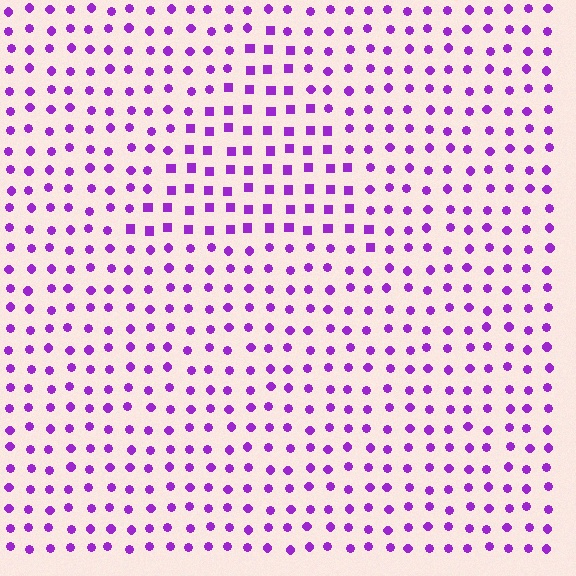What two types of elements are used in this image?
The image uses squares inside the triangle region and circles outside it.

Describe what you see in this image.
The image is filled with small purple elements arranged in a uniform grid. A triangle-shaped region contains squares, while the surrounding area contains circles. The boundary is defined purely by the change in element shape.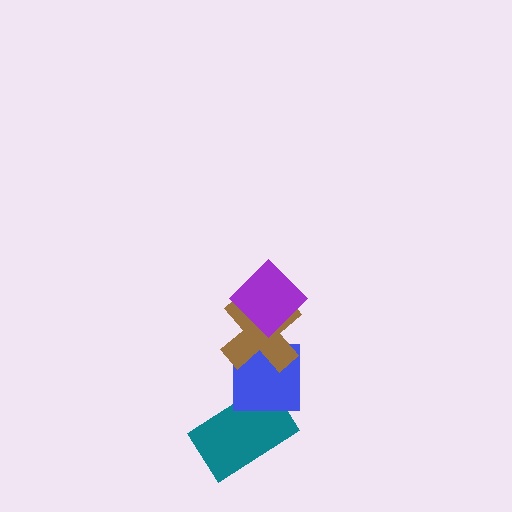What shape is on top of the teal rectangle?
The blue square is on top of the teal rectangle.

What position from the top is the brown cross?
The brown cross is 2nd from the top.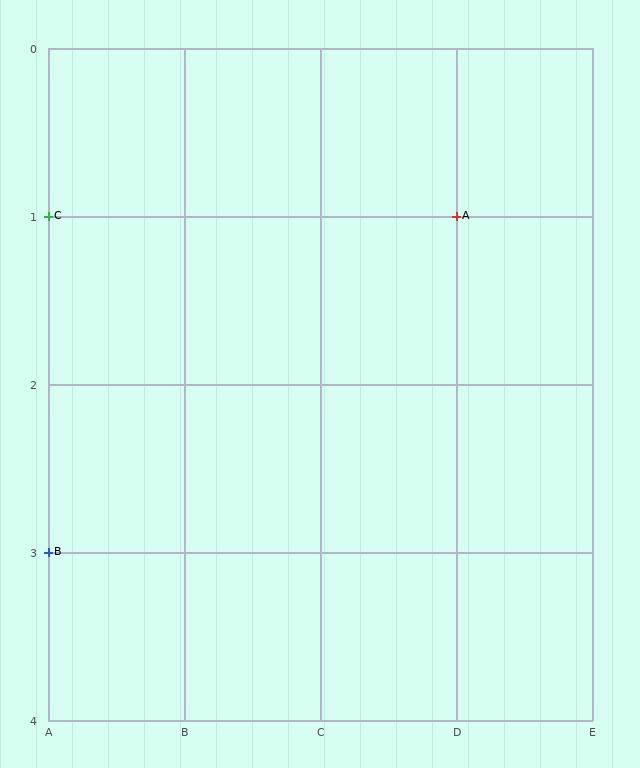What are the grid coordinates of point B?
Point B is at grid coordinates (A, 3).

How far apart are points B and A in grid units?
Points B and A are 3 columns and 2 rows apart (about 3.6 grid units diagonally).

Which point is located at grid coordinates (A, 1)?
Point C is at (A, 1).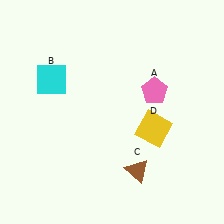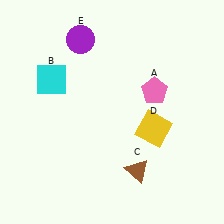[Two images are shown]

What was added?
A purple circle (E) was added in Image 2.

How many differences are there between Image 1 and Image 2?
There is 1 difference between the two images.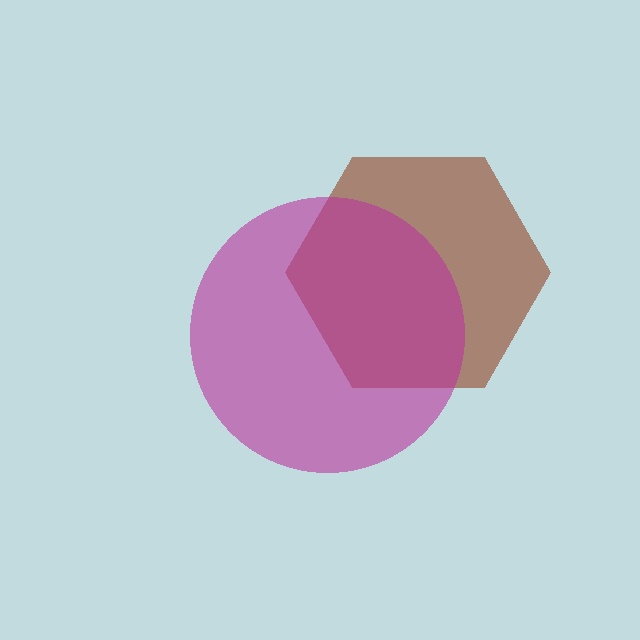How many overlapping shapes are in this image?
There are 2 overlapping shapes in the image.